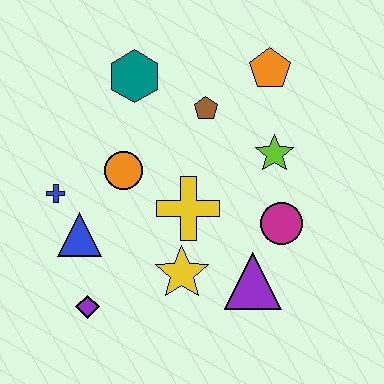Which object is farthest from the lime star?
The purple diamond is farthest from the lime star.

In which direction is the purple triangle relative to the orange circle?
The purple triangle is to the right of the orange circle.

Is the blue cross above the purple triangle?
Yes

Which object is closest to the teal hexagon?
The brown pentagon is closest to the teal hexagon.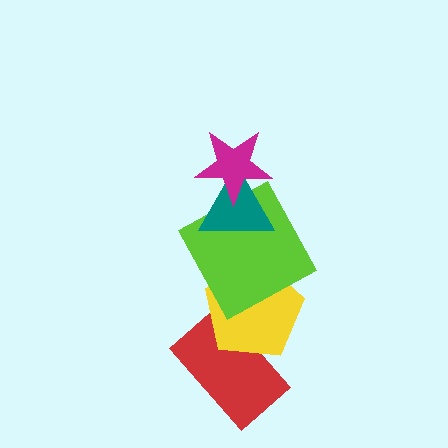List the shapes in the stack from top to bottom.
From top to bottom: the magenta star, the teal triangle, the lime square, the yellow pentagon, the red rectangle.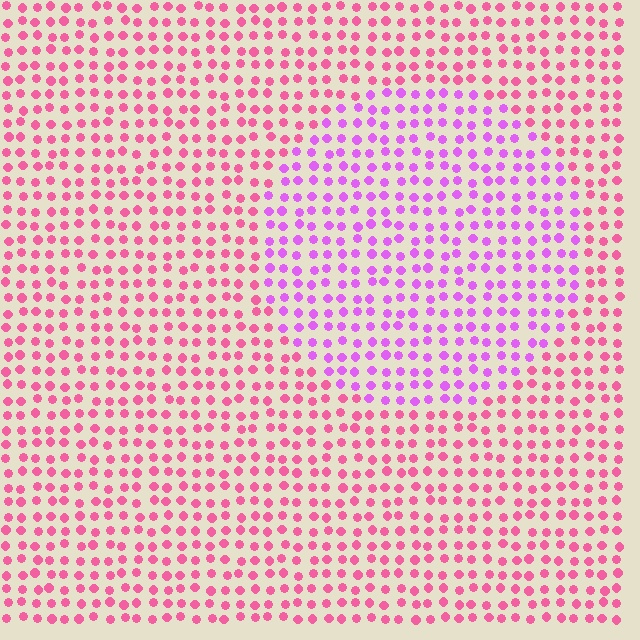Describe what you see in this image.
The image is filled with small pink elements in a uniform arrangement. A circle-shaped region is visible where the elements are tinted to a slightly different hue, forming a subtle color boundary.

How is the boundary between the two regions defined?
The boundary is defined purely by a slight shift in hue (about 41 degrees). Spacing, size, and orientation are identical on both sides.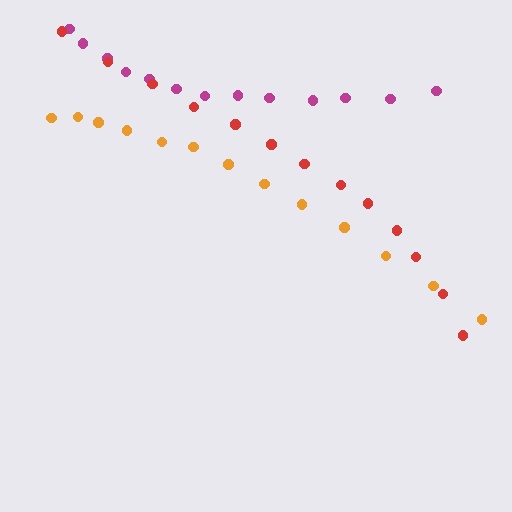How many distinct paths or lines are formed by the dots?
There are 3 distinct paths.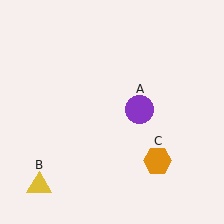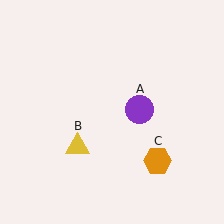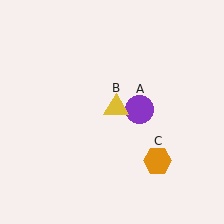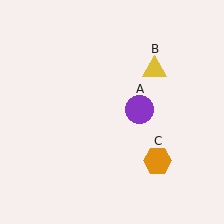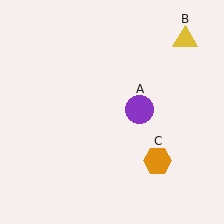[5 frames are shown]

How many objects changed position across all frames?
1 object changed position: yellow triangle (object B).